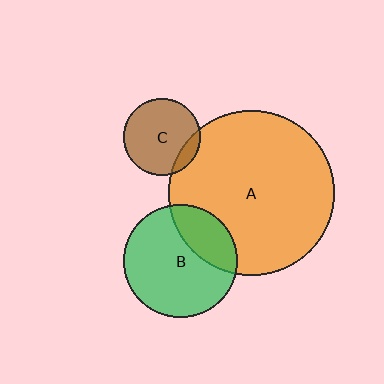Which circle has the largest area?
Circle A (orange).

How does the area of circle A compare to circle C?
Approximately 4.6 times.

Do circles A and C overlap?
Yes.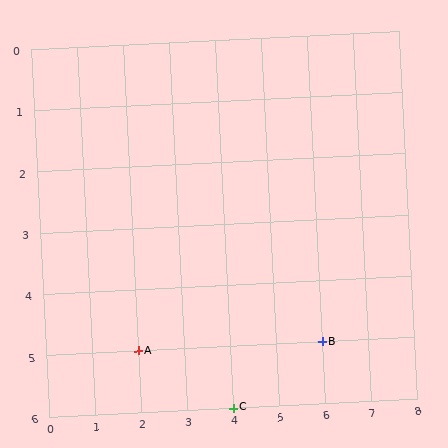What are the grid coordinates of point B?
Point B is at grid coordinates (6, 5).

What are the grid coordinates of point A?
Point A is at grid coordinates (2, 5).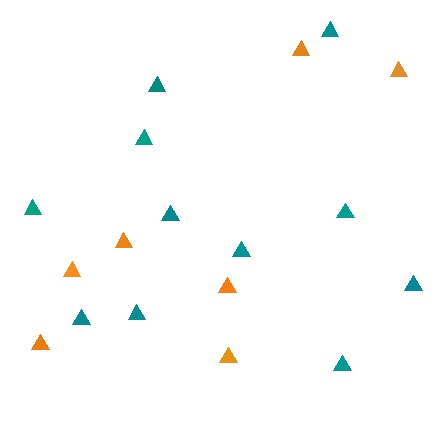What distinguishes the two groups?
There are 2 groups: one group of orange triangles (7) and one group of teal triangles (11).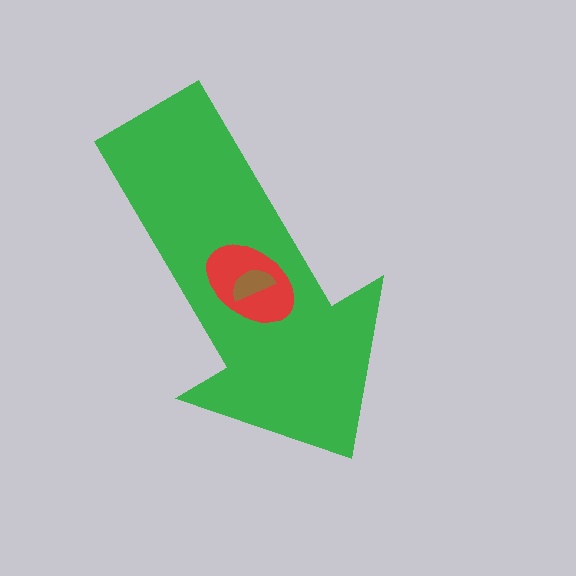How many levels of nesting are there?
3.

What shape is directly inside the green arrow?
The red ellipse.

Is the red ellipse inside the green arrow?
Yes.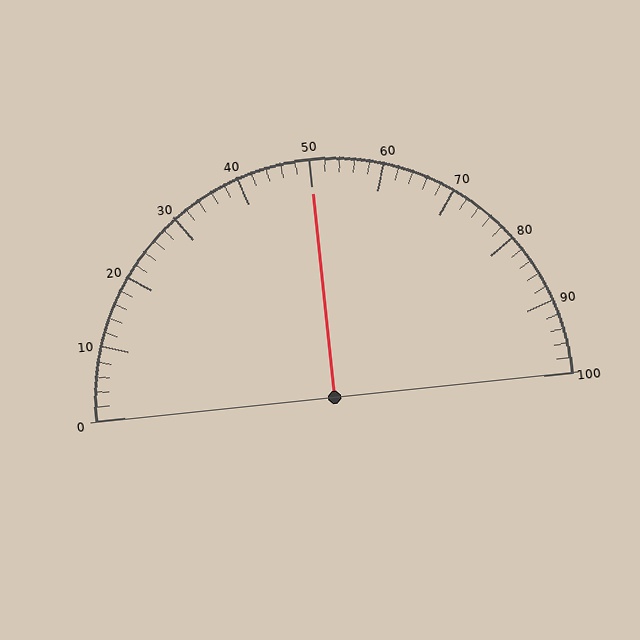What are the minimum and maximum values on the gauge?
The gauge ranges from 0 to 100.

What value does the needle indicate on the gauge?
The needle indicates approximately 50.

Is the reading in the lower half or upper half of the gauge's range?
The reading is in the upper half of the range (0 to 100).